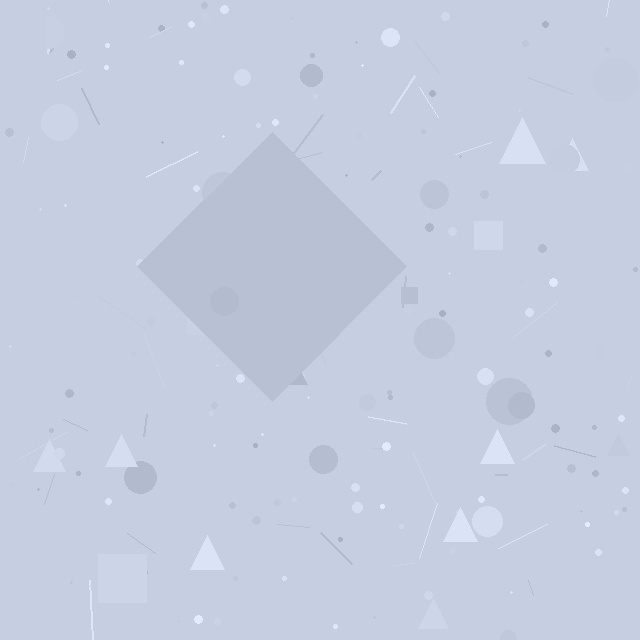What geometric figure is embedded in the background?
A diamond is embedded in the background.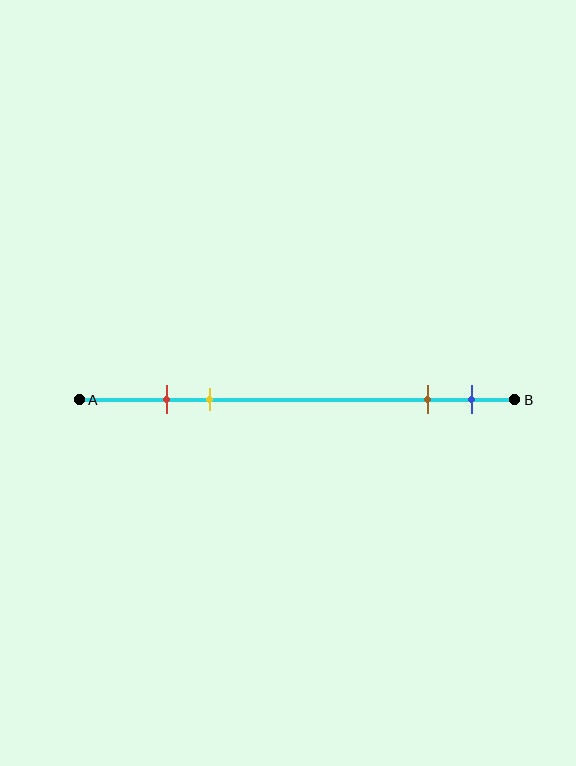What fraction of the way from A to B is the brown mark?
The brown mark is approximately 80% (0.8) of the way from A to B.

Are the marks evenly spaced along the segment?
No, the marks are not evenly spaced.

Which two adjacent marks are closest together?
The red and yellow marks are the closest adjacent pair.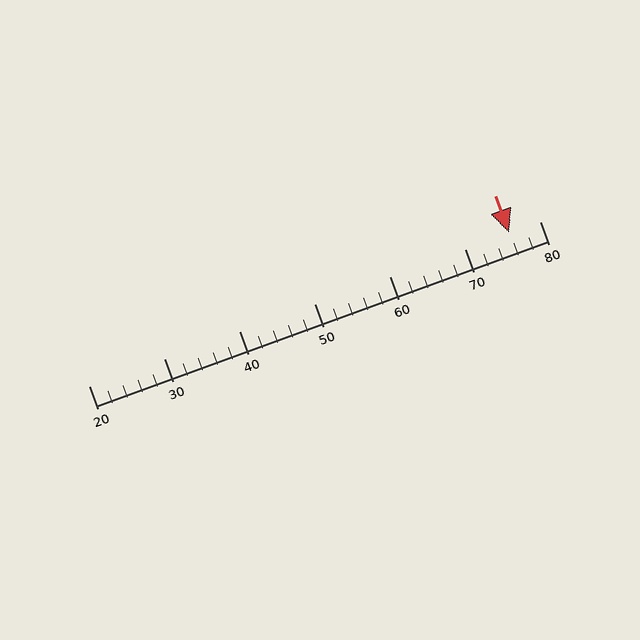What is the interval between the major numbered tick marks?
The major tick marks are spaced 10 units apart.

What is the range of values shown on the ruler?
The ruler shows values from 20 to 80.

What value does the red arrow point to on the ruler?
The red arrow points to approximately 76.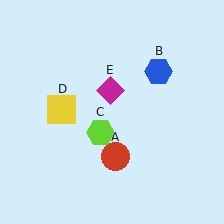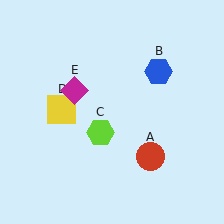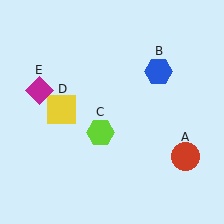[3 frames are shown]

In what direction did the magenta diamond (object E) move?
The magenta diamond (object E) moved left.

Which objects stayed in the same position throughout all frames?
Blue hexagon (object B) and lime hexagon (object C) and yellow square (object D) remained stationary.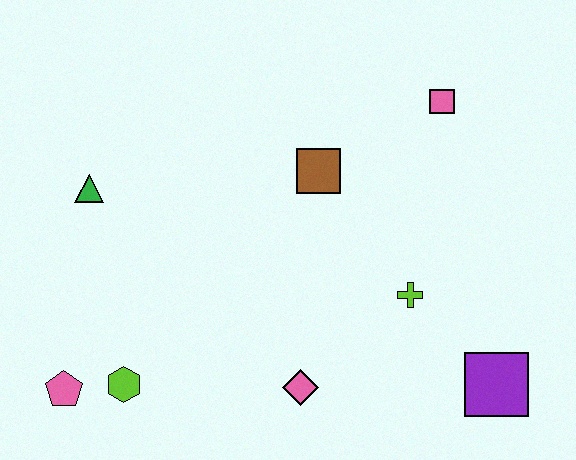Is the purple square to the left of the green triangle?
No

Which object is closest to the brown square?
The pink square is closest to the brown square.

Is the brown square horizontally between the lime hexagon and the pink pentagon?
No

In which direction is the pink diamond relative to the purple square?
The pink diamond is to the left of the purple square.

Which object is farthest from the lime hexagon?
The pink square is farthest from the lime hexagon.